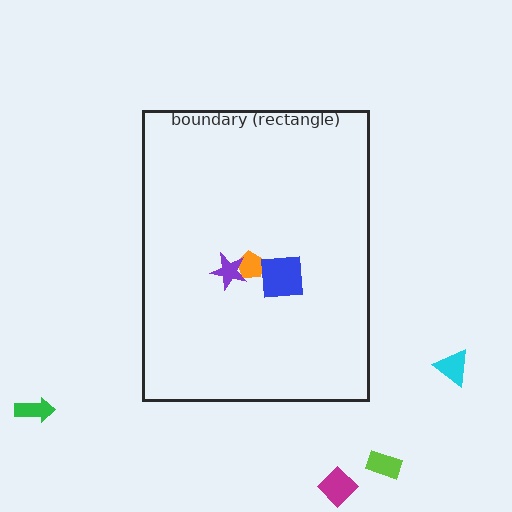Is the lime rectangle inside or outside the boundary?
Outside.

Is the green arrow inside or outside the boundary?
Outside.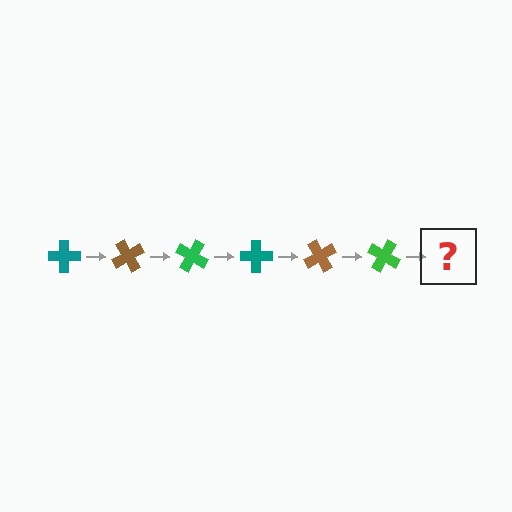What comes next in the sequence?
The next element should be a teal cross, rotated 360 degrees from the start.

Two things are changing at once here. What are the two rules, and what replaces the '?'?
The two rules are that it rotates 60 degrees each step and the color cycles through teal, brown, and green. The '?' should be a teal cross, rotated 360 degrees from the start.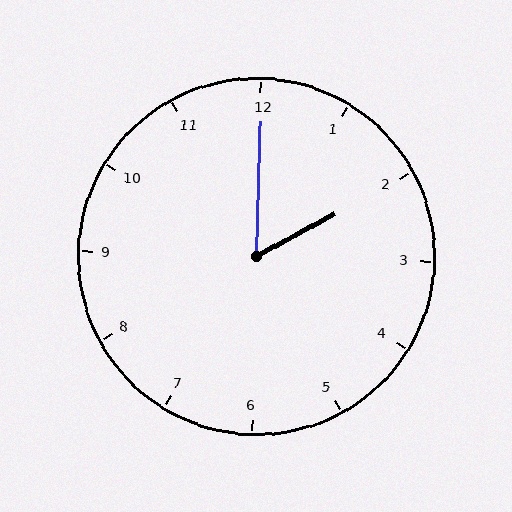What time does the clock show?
2:00.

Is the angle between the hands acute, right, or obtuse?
It is acute.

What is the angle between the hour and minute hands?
Approximately 60 degrees.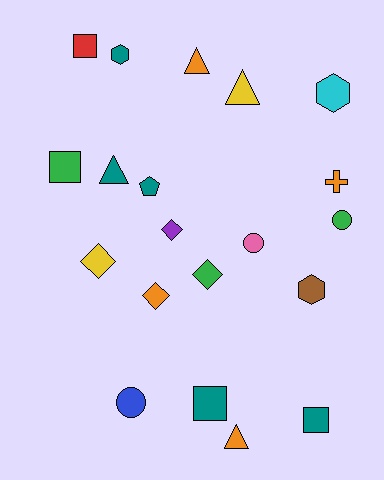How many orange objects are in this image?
There are 4 orange objects.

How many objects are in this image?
There are 20 objects.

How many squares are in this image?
There are 4 squares.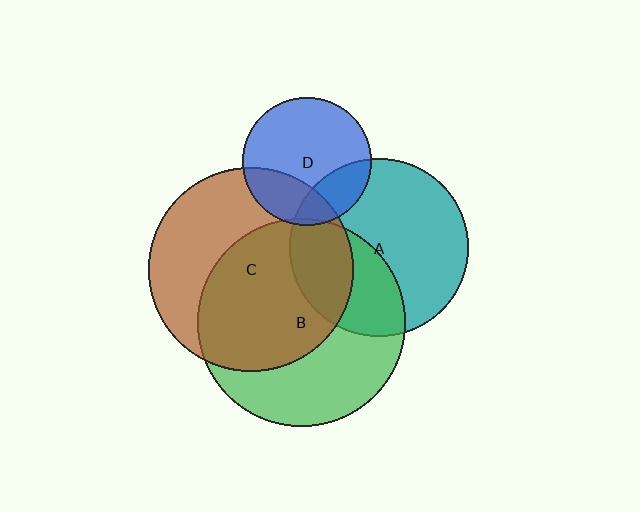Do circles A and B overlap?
Yes.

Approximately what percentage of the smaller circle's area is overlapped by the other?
Approximately 40%.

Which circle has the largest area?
Circle B (green).